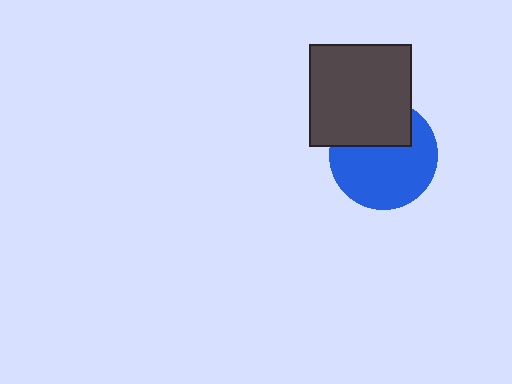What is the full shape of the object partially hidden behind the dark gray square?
The partially hidden object is a blue circle.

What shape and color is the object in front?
The object in front is a dark gray square.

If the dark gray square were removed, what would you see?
You would see the complete blue circle.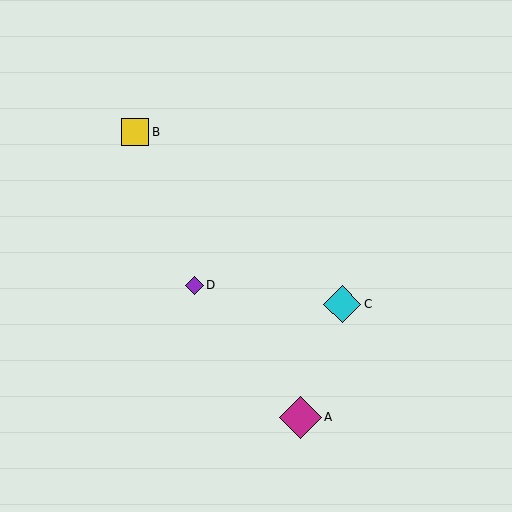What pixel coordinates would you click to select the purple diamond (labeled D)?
Click at (194, 285) to select the purple diamond D.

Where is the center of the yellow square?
The center of the yellow square is at (135, 132).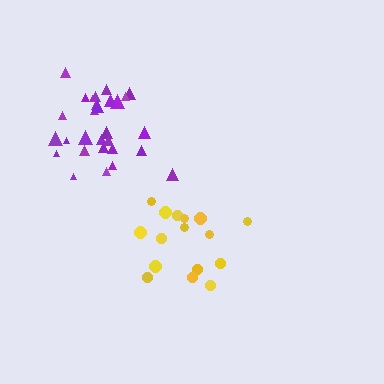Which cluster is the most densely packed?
Purple.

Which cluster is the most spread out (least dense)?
Yellow.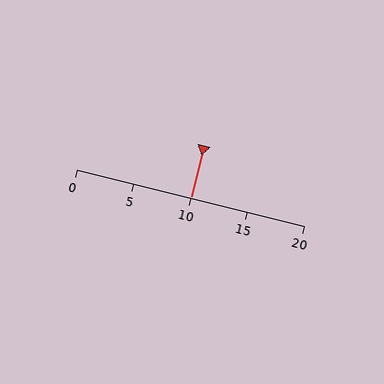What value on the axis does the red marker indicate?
The marker indicates approximately 10.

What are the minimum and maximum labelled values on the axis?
The axis runs from 0 to 20.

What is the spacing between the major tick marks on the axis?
The major ticks are spaced 5 apart.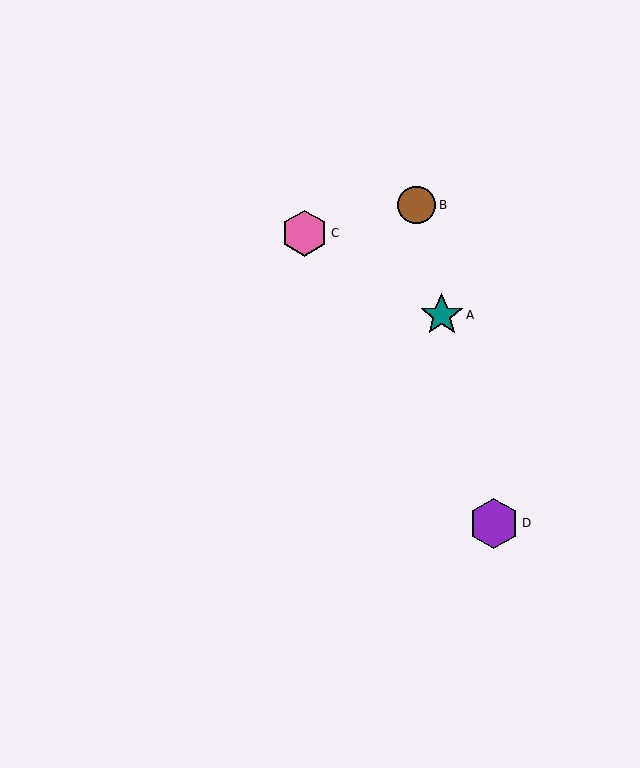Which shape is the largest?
The purple hexagon (labeled D) is the largest.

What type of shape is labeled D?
Shape D is a purple hexagon.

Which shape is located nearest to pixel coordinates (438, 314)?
The teal star (labeled A) at (442, 315) is nearest to that location.